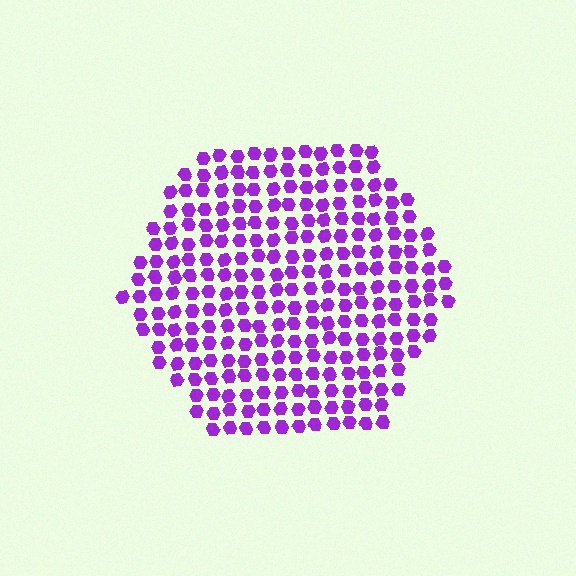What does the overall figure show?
The overall figure shows a hexagon.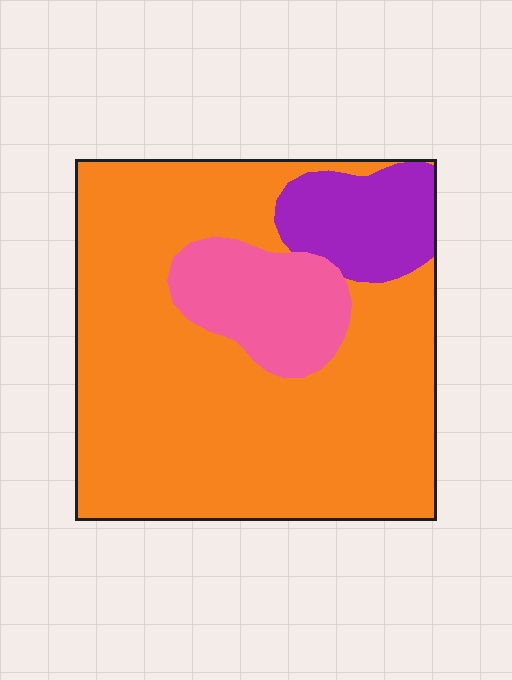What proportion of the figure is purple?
Purple takes up about one eighth (1/8) of the figure.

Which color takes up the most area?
Orange, at roughly 75%.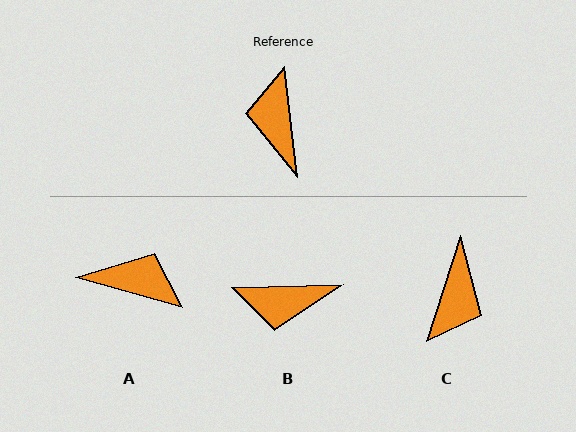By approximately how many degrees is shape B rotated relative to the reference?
Approximately 85 degrees counter-clockwise.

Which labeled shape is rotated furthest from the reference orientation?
C, about 156 degrees away.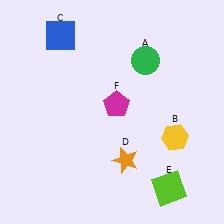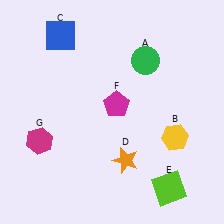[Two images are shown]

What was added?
A magenta hexagon (G) was added in Image 2.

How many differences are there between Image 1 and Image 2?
There is 1 difference between the two images.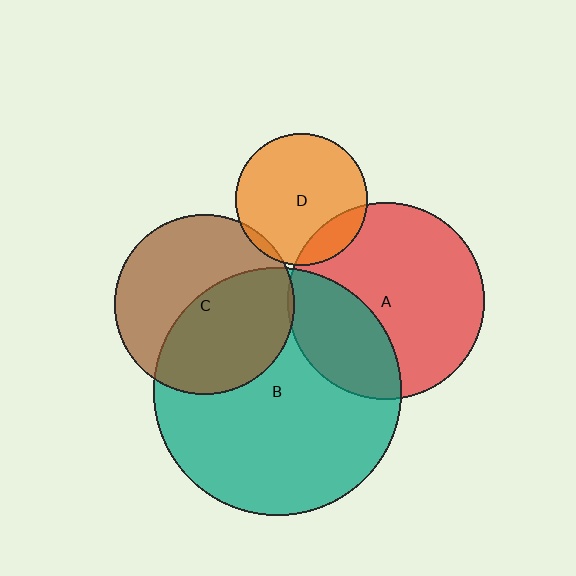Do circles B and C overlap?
Yes.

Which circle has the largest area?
Circle B (teal).